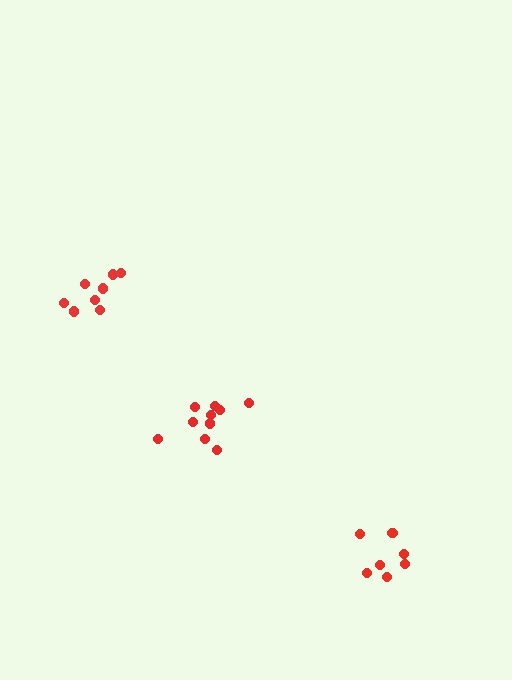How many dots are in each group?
Group 1: 10 dots, Group 2: 8 dots, Group 3: 7 dots (25 total).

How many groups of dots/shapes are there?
There are 3 groups.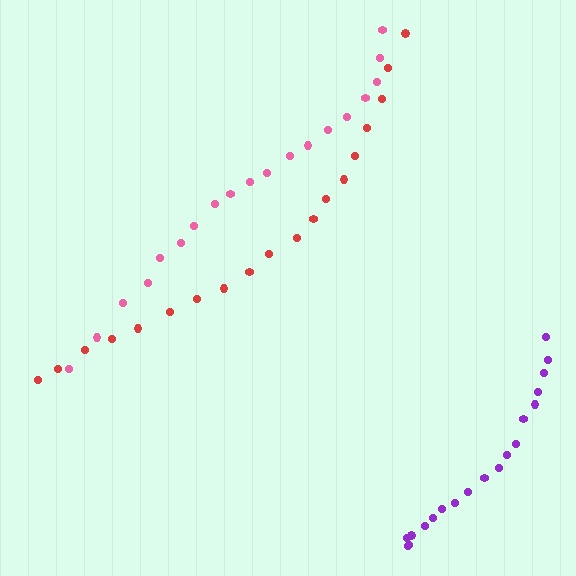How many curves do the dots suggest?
There are 3 distinct paths.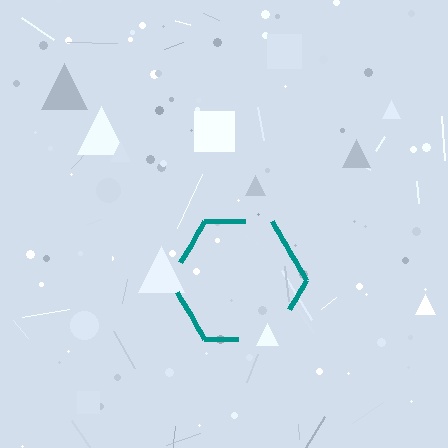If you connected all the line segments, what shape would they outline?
They would outline a hexagon.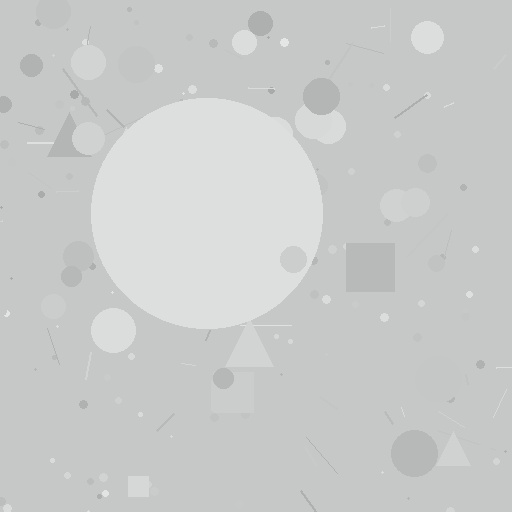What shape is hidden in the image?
A circle is hidden in the image.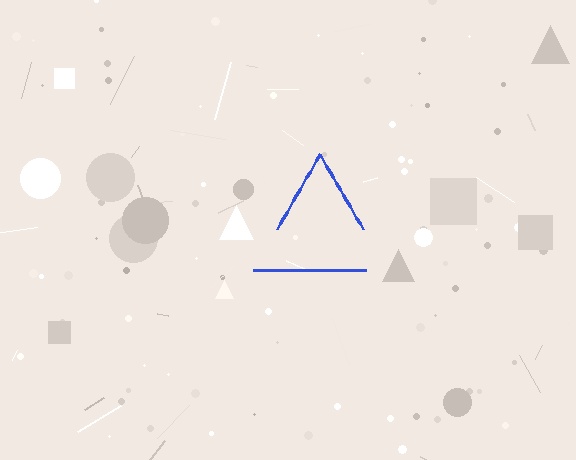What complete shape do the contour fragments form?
The contour fragments form a triangle.